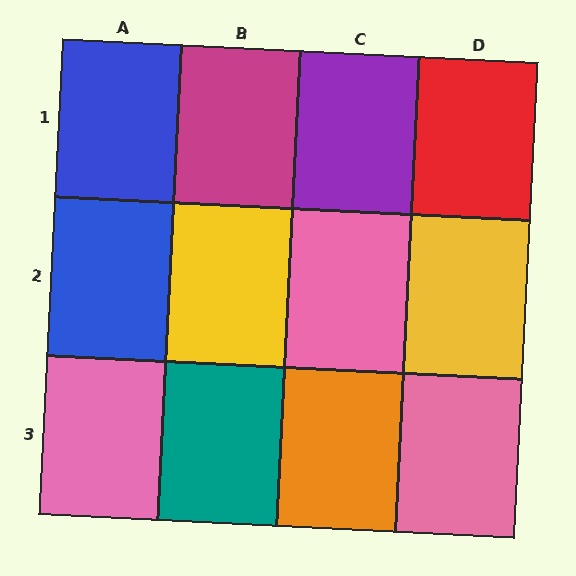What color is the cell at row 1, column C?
Purple.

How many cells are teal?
1 cell is teal.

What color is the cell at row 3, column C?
Orange.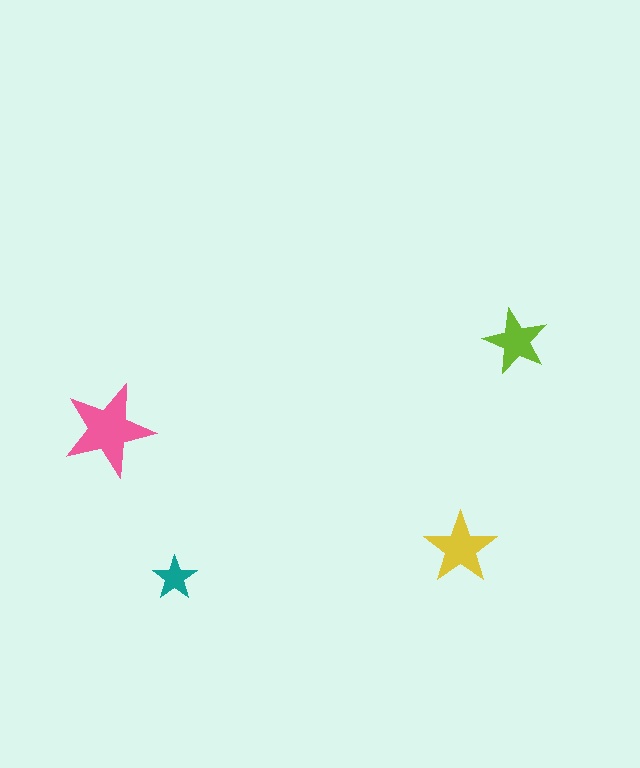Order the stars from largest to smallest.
the pink one, the yellow one, the lime one, the teal one.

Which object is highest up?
The lime star is topmost.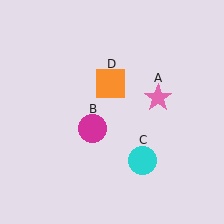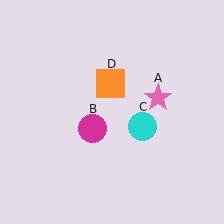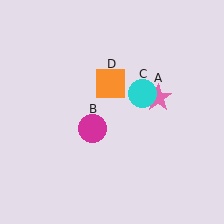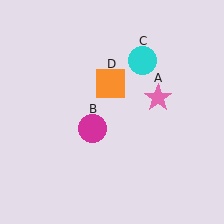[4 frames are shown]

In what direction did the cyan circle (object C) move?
The cyan circle (object C) moved up.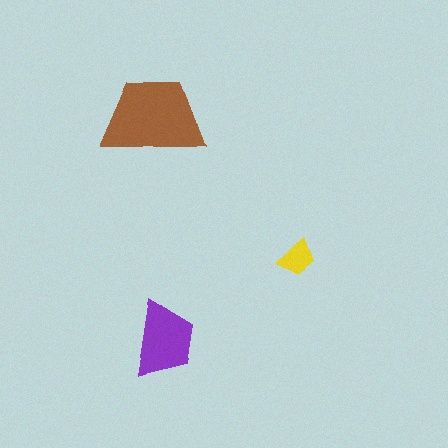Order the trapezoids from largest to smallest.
the brown one, the purple one, the yellow one.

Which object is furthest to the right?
The yellow trapezoid is rightmost.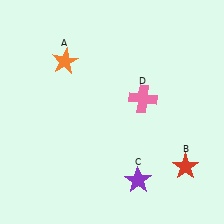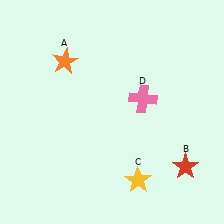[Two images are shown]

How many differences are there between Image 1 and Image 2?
There is 1 difference between the two images.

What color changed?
The star (C) changed from purple in Image 1 to yellow in Image 2.